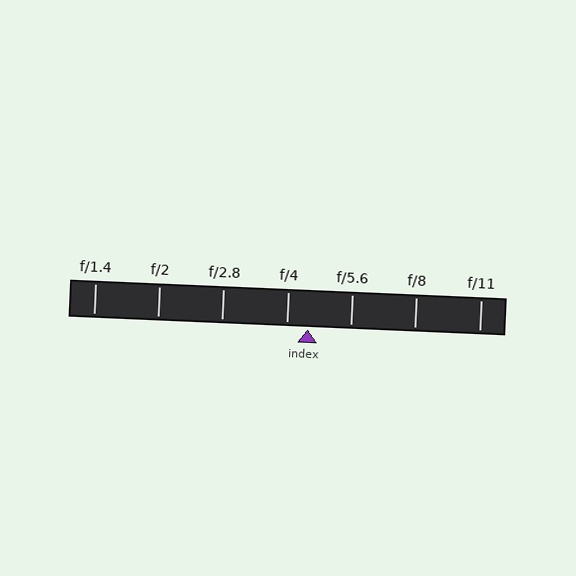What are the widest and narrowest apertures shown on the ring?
The widest aperture shown is f/1.4 and the narrowest is f/11.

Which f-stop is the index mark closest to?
The index mark is closest to f/4.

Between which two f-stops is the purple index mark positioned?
The index mark is between f/4 and f/5.6.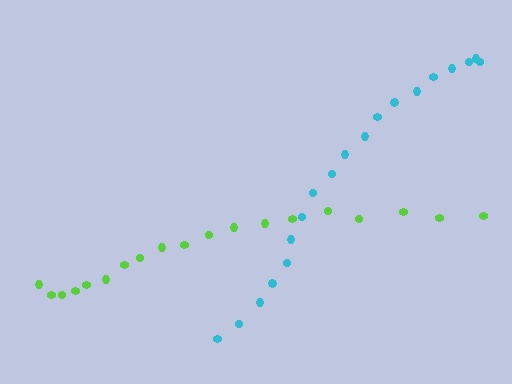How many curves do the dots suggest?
There are 2 distinct paths.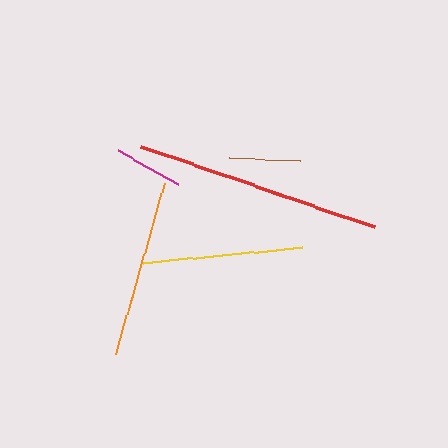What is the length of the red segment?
The red segment is approximately 248 pixels long.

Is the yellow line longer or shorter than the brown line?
The yellow line is longer than the brown line.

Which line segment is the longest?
The red line is the longest at approximately 248 pixels.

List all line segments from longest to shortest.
From longest to shortest: red, orange, yellow, brown, magenta.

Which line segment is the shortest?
The magenta line is the shortest at approximately 69 pixels.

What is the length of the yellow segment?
The yellow segment is approximately 159 pixels long.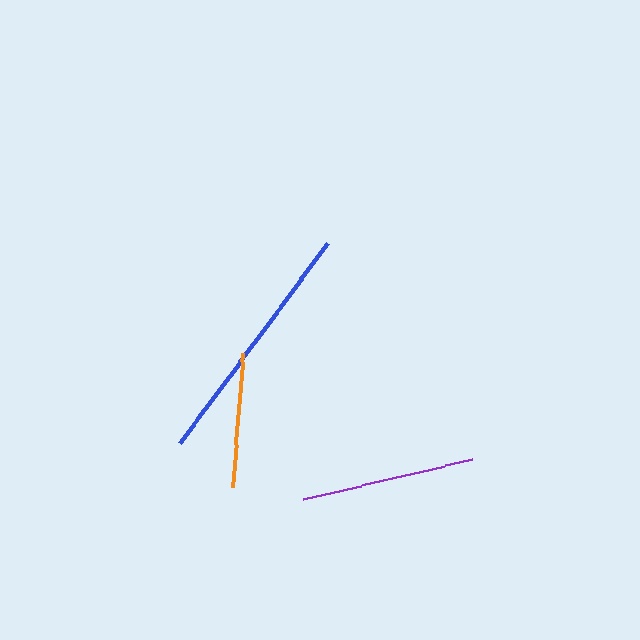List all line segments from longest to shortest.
From longest to shortest: blue, purple, orange.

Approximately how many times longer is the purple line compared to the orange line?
The purple line is approximately 1.3 times the length of the orange line.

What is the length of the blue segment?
The blue segment is approximately 248 pixels long.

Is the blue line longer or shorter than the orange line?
The blue line is longer than the orange line.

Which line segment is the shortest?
The orange line is the shortest at approximately 134 pixels.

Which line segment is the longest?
The blue line is the longest at approximately 248 pixels.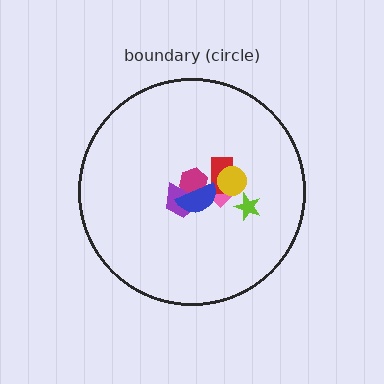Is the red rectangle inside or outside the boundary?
Inside.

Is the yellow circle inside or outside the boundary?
Inside.